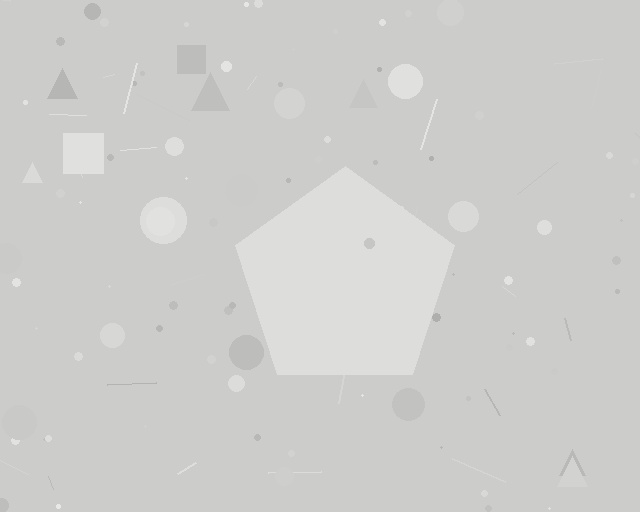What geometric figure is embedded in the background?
A pentagon is embedded in the background.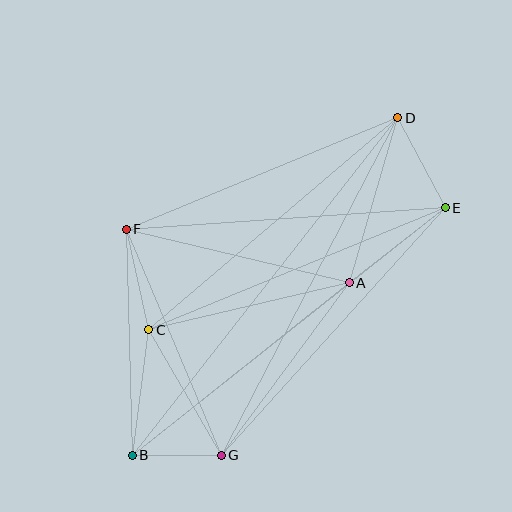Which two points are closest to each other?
Points B and G are closest to each other.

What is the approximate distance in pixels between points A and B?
The distance between A and B is approximately 277 pixels.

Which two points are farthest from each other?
Points B and D are farthest from each other.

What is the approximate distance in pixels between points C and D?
The distance between C and D is approximately 327 pixels.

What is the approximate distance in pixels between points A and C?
The distance between A and C is approximately 206 pixels.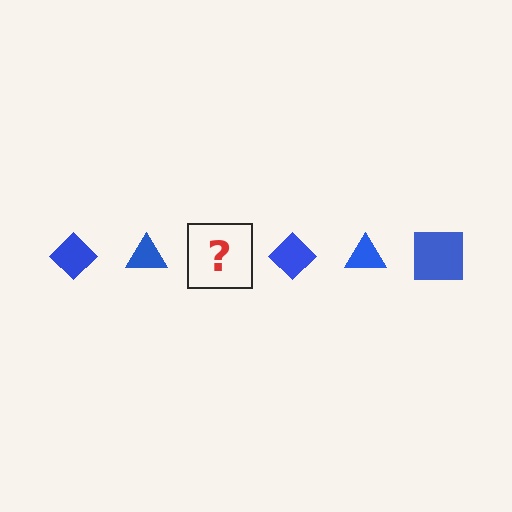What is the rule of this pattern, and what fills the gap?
The rule is that the pattern cycles through diamond, triangle, square shapes in blue. The gap should be filled with a blue square.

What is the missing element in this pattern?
The missing element is a blue square.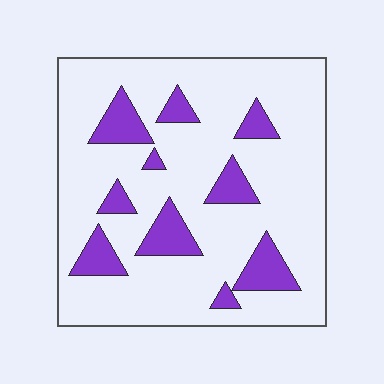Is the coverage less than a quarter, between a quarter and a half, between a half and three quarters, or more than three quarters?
Less than a quarter.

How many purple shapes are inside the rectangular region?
10.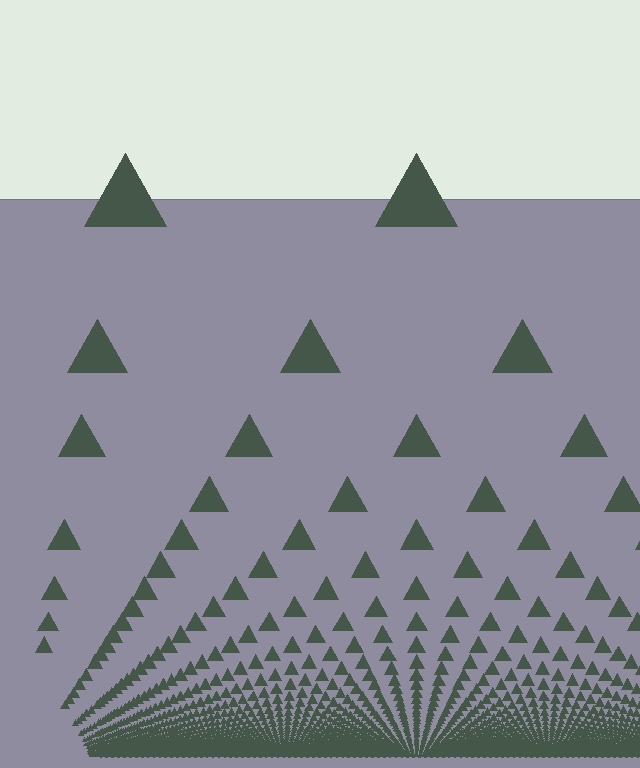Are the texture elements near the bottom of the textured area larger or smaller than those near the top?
Smaller. The gradient is inverted — elements near the bottom are smaller and denser.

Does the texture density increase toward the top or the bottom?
Density increases toward the bottom.